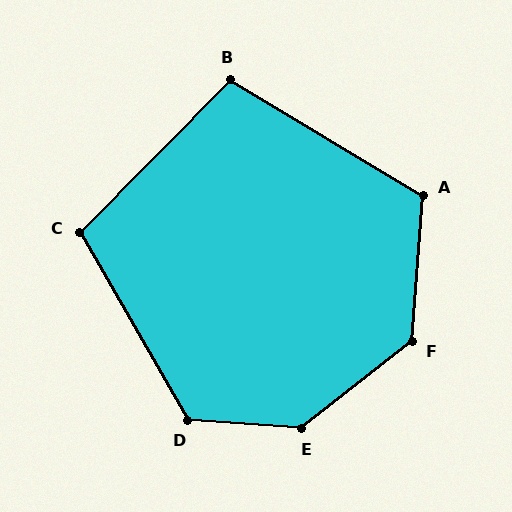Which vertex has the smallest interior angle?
B, at approximately 104 degrees.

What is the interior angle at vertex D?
Approximately 124 degrees (obtuse).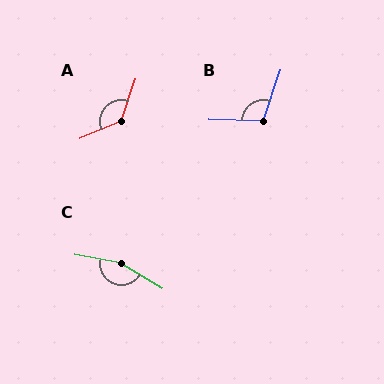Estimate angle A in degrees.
Approximately 132 degrees.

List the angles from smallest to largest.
B (107°), A (132°), C (159°).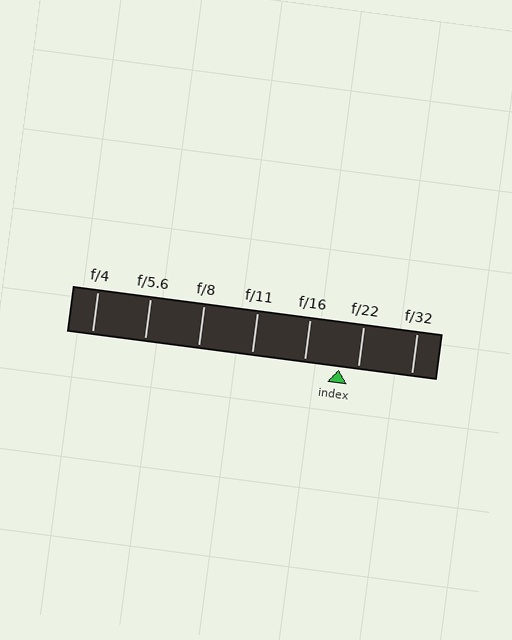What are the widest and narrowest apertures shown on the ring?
The widest aperture shown is f/4 and the narrowest is f/32.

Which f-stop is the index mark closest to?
The index mark is closest to f/22.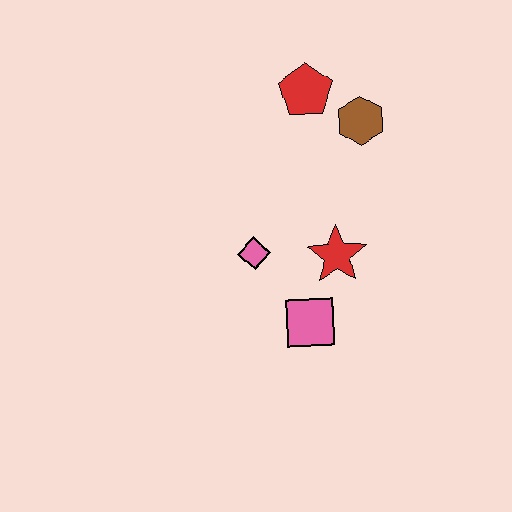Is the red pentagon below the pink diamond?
No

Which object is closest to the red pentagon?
The brown hexagon is closest to the red pentagon.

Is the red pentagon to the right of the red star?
No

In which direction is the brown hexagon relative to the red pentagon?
The brown hexagon is to the right of the red pentagon.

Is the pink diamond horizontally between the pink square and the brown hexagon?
No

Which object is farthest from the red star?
The red pentagon is farthest from the red star.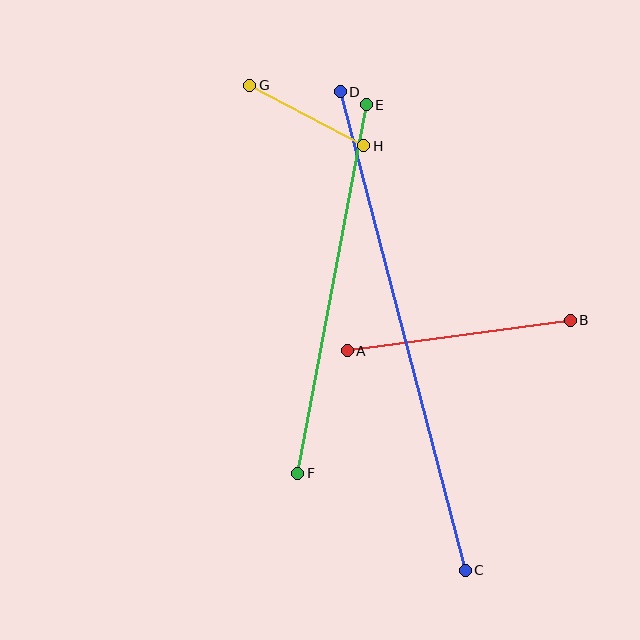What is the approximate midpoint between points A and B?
The midpoint is at approximately (459, 336) pixels.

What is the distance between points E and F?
The distance is approximately 375 pixels.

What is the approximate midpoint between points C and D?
The midpoint is at approximately (403, 331) pixels.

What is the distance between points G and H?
The distance is approximately 129 pixels.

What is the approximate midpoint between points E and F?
The midpoint is at approximately (332, 289) pixels.